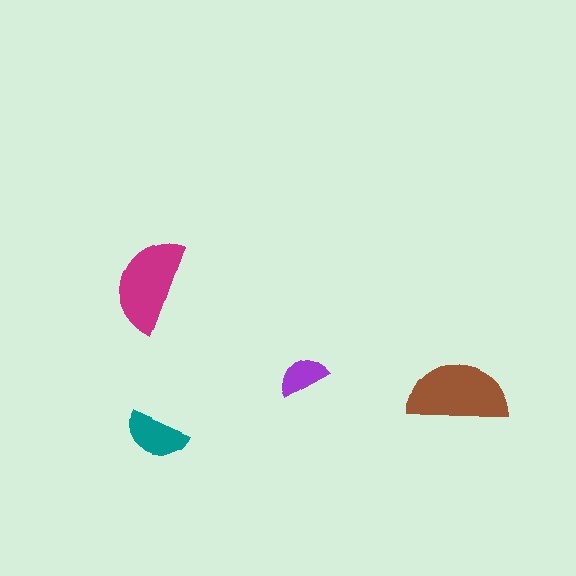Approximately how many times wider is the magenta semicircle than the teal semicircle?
About 1.5 times wider.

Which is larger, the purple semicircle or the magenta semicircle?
The magenta one.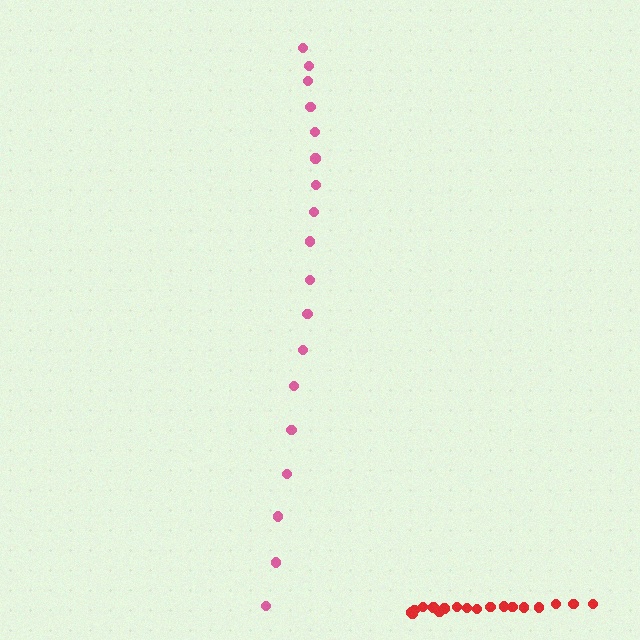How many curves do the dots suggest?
There are 2 distinct paths.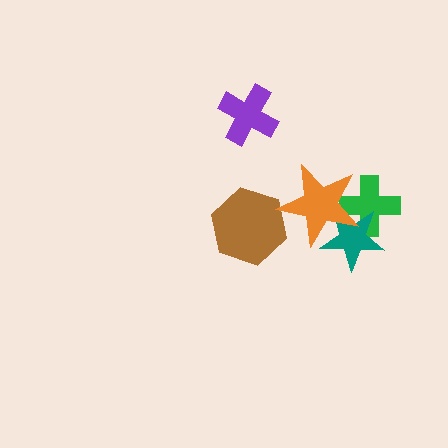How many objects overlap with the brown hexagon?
1 object overlaps with the brown hexagon.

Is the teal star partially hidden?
Yes, it is partially covered by another shape.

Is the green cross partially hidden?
Yes, it is partially covered by another shape.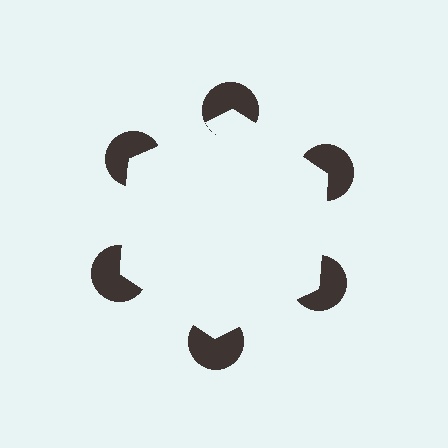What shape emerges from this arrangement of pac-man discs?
An illusory hexagon — its edges are inferred from the aligned wedge cuts in the pac-man discs, not physically drawn.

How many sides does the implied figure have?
6 sides.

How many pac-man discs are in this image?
There are 6 — one at each vertex of the illusory hexagon.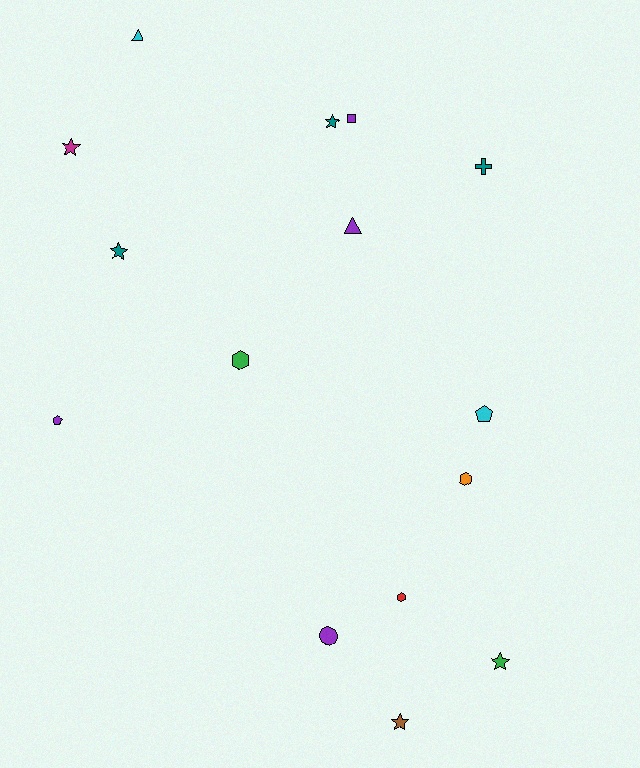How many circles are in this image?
There is 1 circle.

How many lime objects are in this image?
There are no lime objects.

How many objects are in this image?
There are 15 objects.